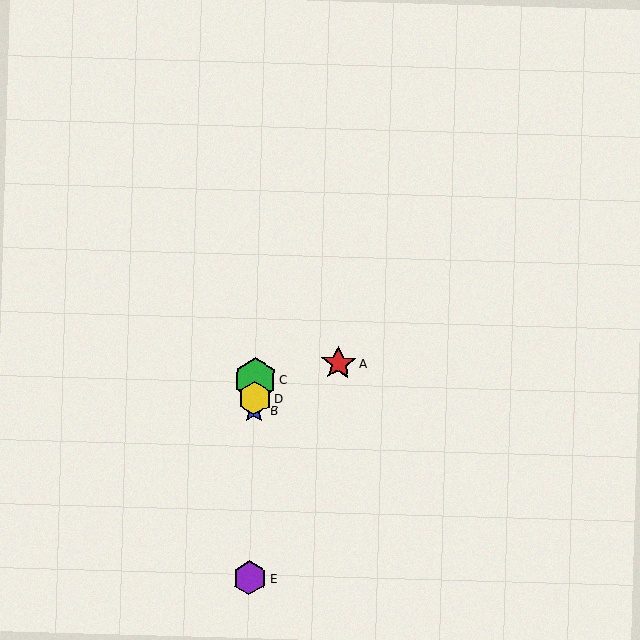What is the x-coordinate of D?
Object D is at x≈255.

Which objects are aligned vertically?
Objects B, C, D, E are aligned vertically.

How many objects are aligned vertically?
4 objects (B, C, D, E) are aligned vertically.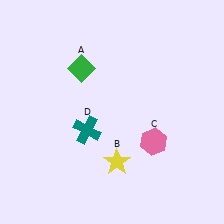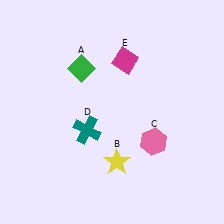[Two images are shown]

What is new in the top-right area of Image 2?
A magenta diamond (E) was added in the top-right area of Image 2.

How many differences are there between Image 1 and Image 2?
There is 1 difference between the two images.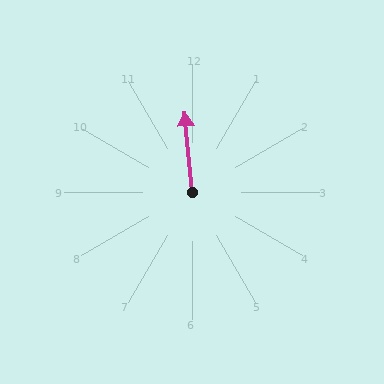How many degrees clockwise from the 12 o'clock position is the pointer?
Approximately 355 degrees.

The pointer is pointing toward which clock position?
Roughly 12 o'clock.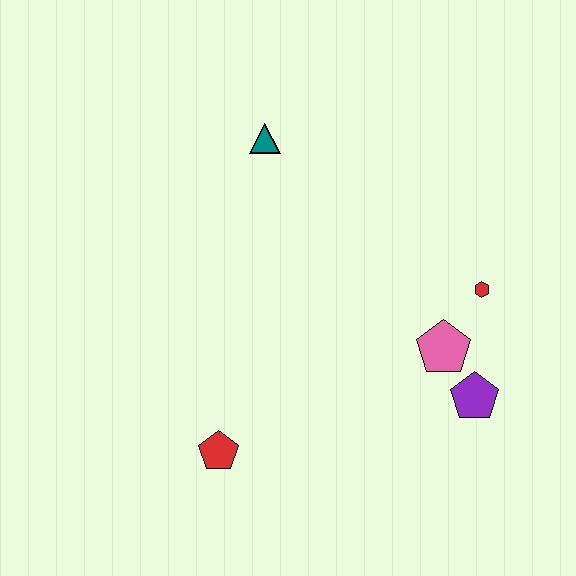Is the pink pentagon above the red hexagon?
No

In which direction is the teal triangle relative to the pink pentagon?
The teal triangle is above the pink pentagon.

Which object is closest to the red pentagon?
The pink pentagon is closest to the red pentagon.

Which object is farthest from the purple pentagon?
The teal triangle is farthest from the purple pentagon.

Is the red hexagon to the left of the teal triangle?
No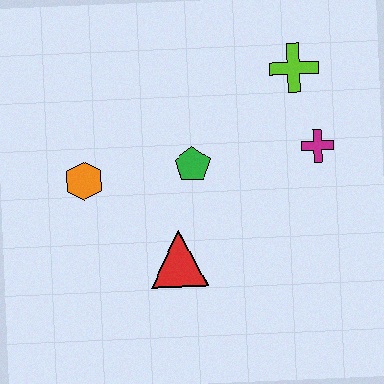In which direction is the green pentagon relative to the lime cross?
The green pentagon is to the left of the lime cross.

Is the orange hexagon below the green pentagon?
Yes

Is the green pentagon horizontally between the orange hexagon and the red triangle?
No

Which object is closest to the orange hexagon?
The green pentagon is closest to the orange hexagon.